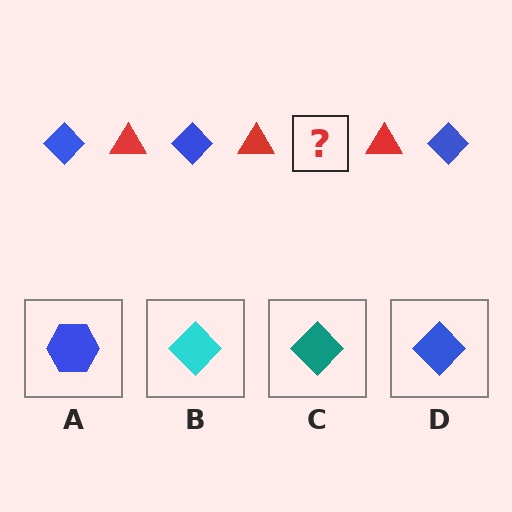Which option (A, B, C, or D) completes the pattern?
D.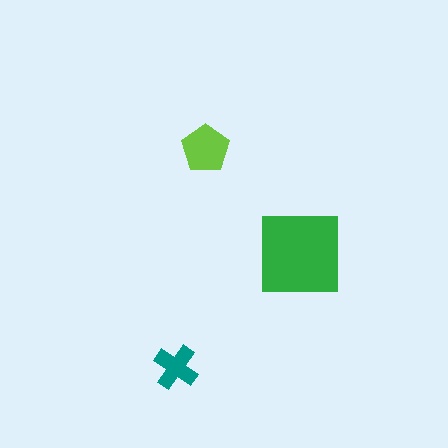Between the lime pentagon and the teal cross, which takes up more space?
The lime pentagon.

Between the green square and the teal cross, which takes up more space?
The green square.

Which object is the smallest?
The teal cross.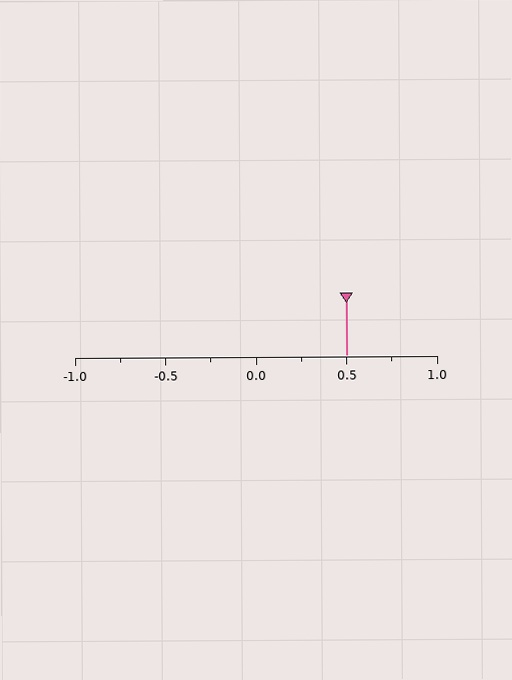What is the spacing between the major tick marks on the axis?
The major ticks are spaced 0.5 apart.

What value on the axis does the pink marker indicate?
The marker indicates approximately 0.5.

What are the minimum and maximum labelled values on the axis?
The axis runs from -1.0 to 1.0.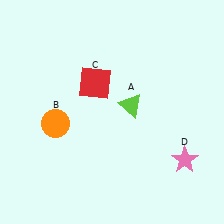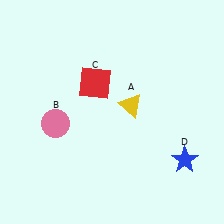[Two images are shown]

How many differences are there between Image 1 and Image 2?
There are 3 differences between the two images.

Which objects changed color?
A changed from lime to yellow. B changed from orange to pink. D changed from pink to blue.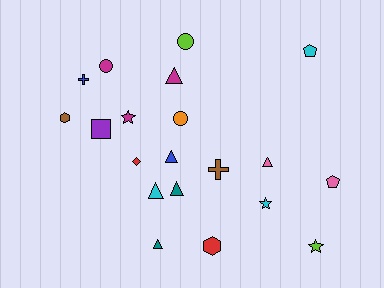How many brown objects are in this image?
There are 2 brown objects.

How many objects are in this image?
There are 20 objects.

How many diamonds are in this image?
There is 1 diamond.